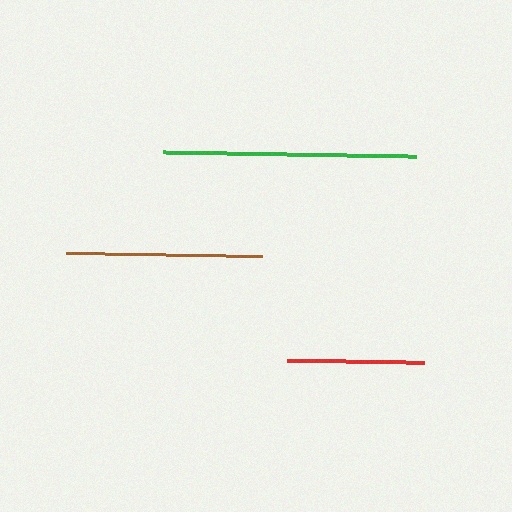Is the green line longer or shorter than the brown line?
The green line is longer than the brown line.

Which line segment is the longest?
The green line is the longest at approximately 252 pixels.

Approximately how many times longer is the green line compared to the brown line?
The green line is approximately 1.3 times the length of the brown line.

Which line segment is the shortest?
The red line is the shortest at approximately 137 pixels.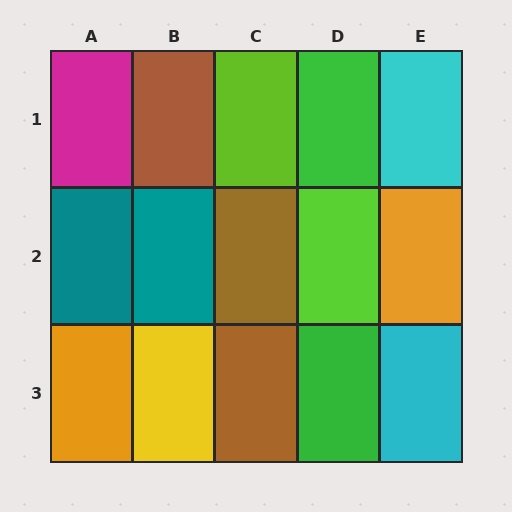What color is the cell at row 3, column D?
Green.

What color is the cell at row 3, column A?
Orange.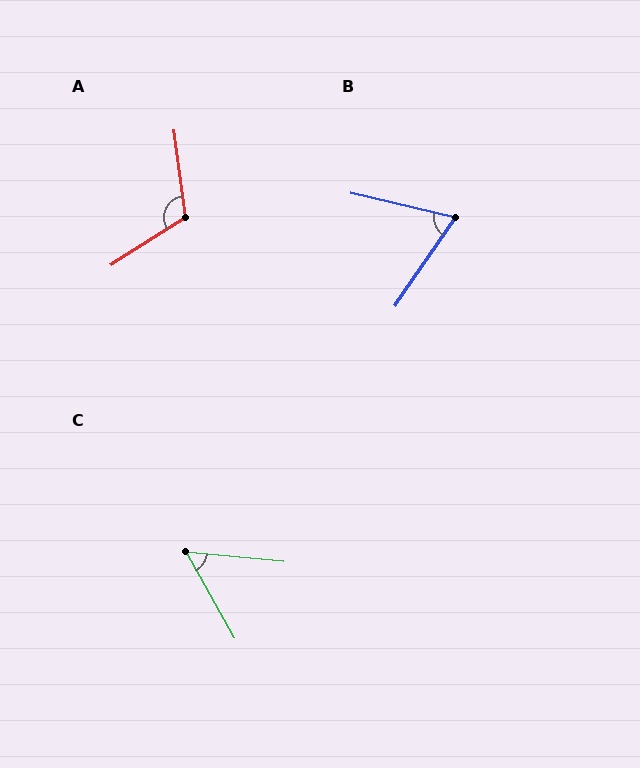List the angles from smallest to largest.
C (55°), B (69°), A (115°).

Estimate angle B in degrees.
Approximately 69 degrees.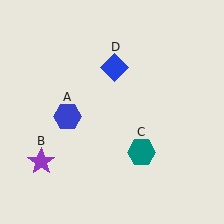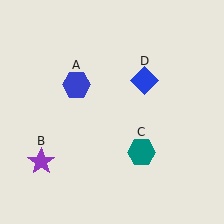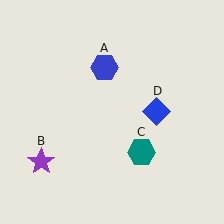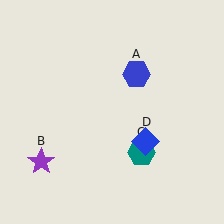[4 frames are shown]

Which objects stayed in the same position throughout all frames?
Purple star (object B) and teal hexagon (object C) remained stationary.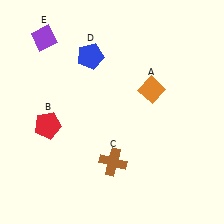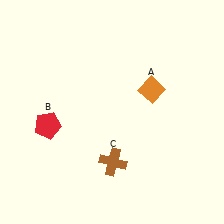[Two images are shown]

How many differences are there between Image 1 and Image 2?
There are 2 differences between the two images.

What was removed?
The blue pentagon (D), the purple diamond (E) were removed in Image 2.